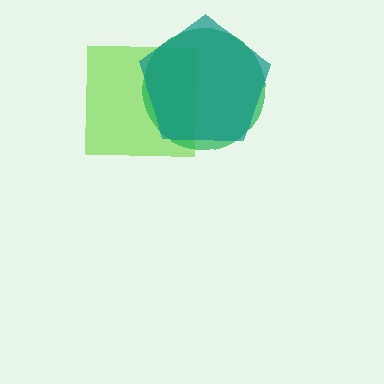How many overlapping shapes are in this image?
There are 3 overlapping shapes in the image.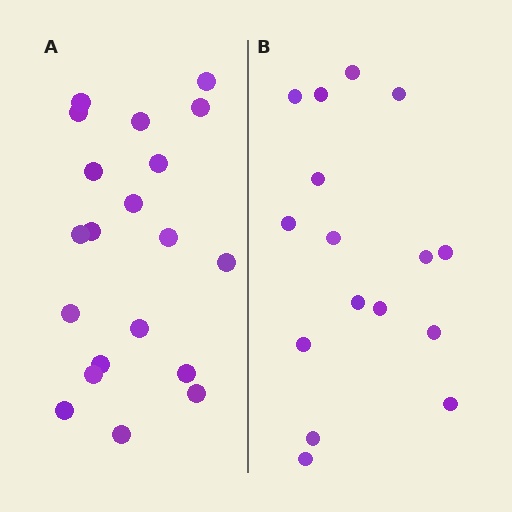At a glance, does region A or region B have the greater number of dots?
Region A (the left region) has more dots.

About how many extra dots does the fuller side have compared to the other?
Region A has about 4 more dots than region B.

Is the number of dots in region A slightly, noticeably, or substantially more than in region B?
Region A has noticeably more, but not dramatically so. The ratio is roughly 1.2 to 1.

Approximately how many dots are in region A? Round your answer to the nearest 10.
About 20 dots.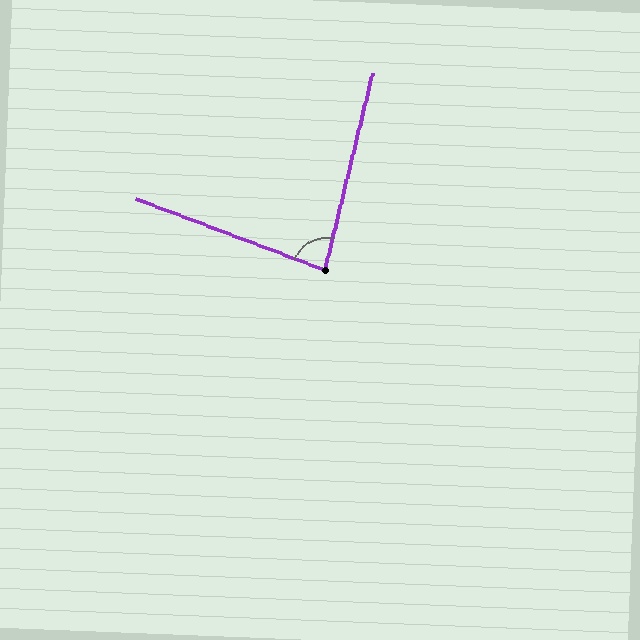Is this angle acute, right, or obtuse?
It is acute.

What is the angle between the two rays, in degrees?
Approximately 83 degrees.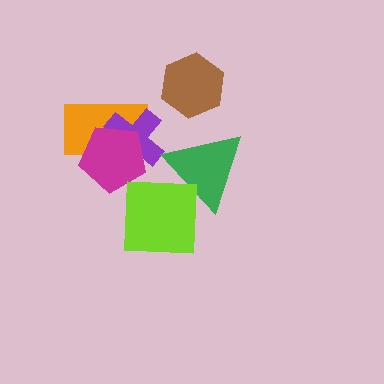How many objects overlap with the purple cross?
2 objects overlap with the purple cross.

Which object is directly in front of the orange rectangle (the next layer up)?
The purple cross is directly in front of the orange rectangle.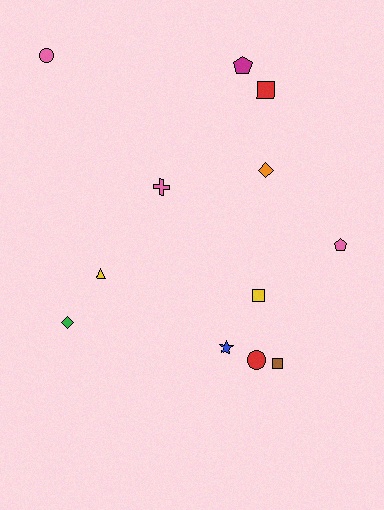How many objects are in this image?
There are 12 objects.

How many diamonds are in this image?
There are 2 diamonds.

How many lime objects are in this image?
There are no lime objects.